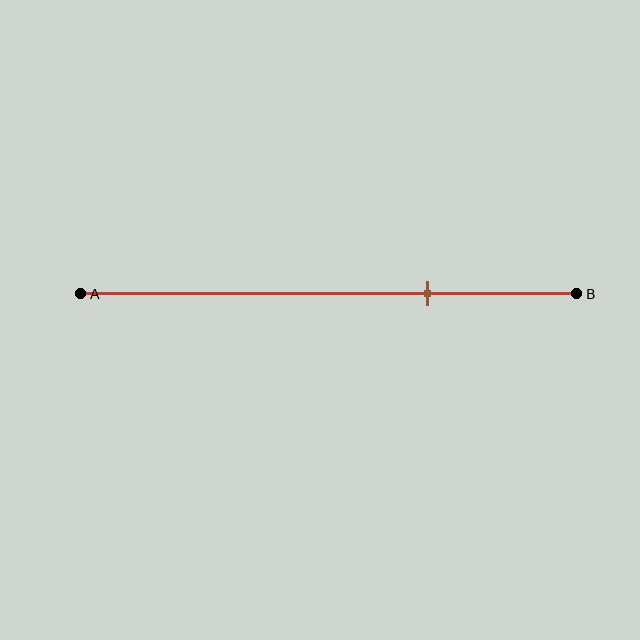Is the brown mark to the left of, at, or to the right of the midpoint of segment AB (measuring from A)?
The brown mark is to the right of the midpoint of segment AB.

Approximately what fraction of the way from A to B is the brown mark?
The brown mark is approximately 70% of the way from A to B.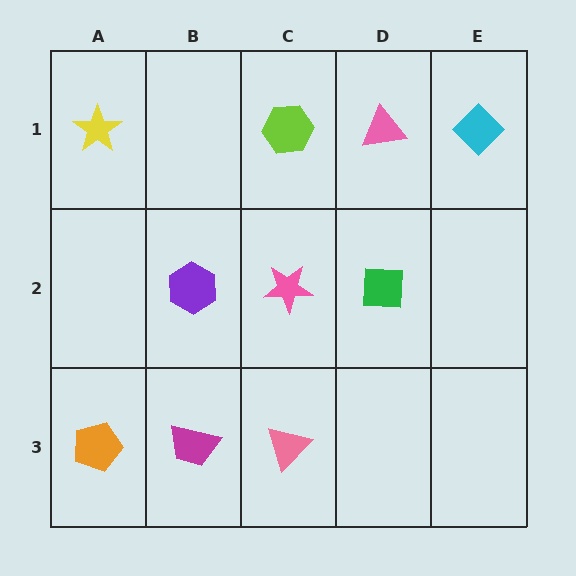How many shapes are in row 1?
4 shapes.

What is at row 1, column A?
A yellow star.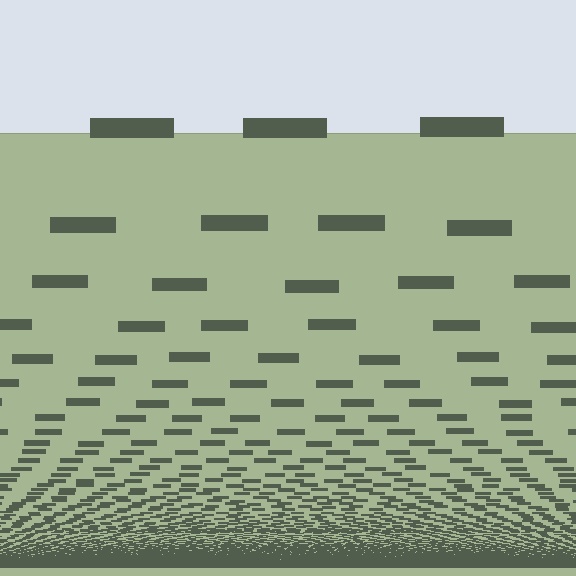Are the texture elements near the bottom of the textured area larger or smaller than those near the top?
Smaller. The gradient is inverted — elements near the bottom are smaller and denser.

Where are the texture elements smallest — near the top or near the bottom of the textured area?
Near the bottom.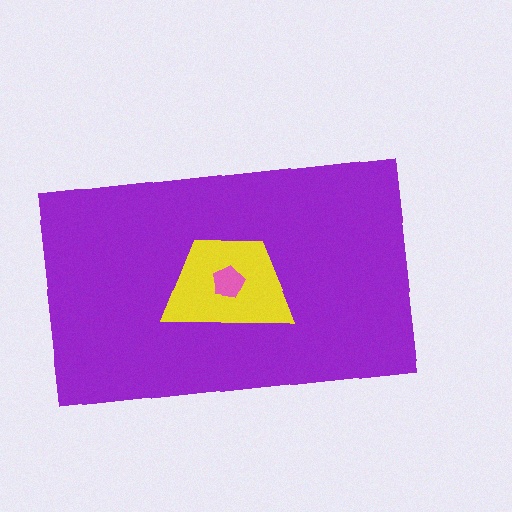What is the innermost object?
The pink pentagon.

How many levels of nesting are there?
3.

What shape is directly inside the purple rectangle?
The yellow trapezoid.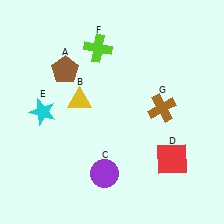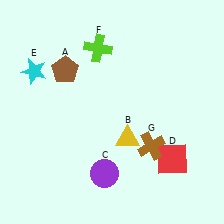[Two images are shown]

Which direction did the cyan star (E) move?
The cyan star (E) moved up.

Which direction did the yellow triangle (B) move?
The yellow triangle (B) moved right.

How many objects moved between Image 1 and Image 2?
3 objects moved between the two images.